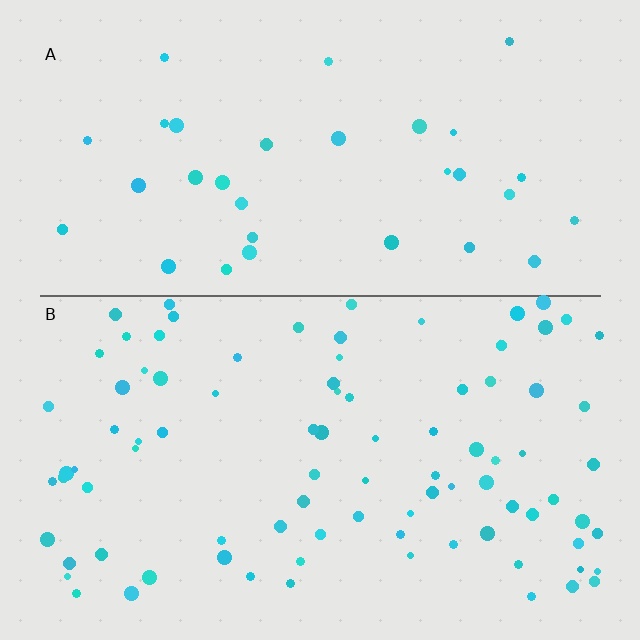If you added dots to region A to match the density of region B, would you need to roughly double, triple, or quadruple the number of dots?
Approximately triple.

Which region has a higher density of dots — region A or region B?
B (the bottom).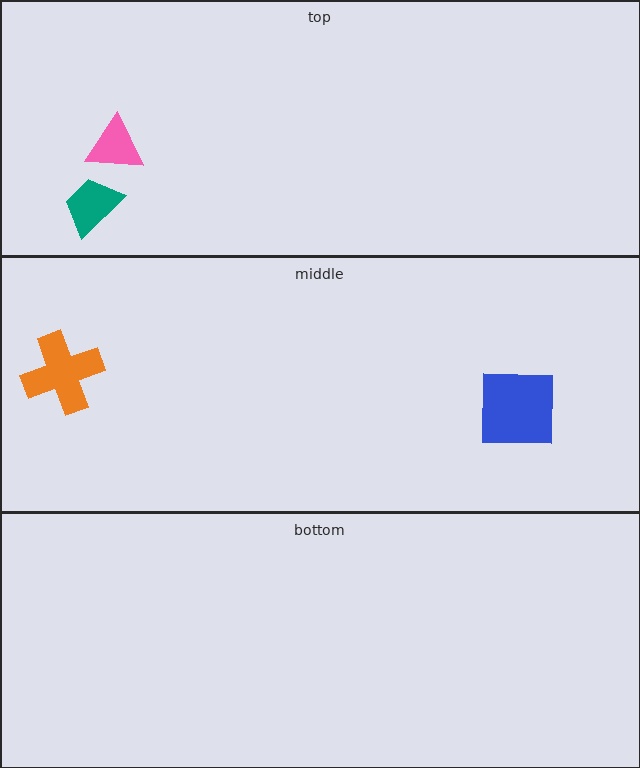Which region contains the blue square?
The middle region.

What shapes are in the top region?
The pink triangle, the teal trapezoid.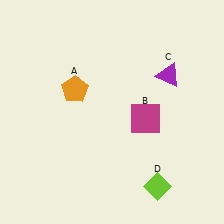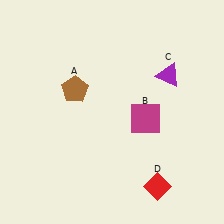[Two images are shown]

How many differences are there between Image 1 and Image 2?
There are 2 differences between the two images.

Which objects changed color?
A changed from orange to brown. D changed from lime to red.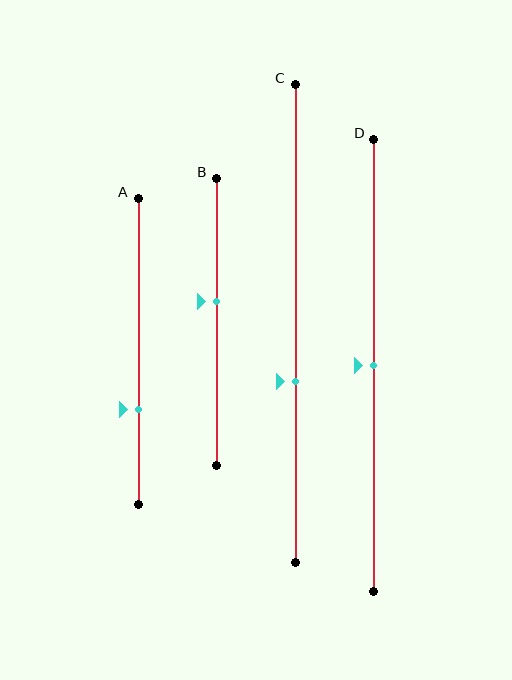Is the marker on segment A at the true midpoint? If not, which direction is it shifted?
No, the marker on segment A is shifted downward by about 19% of the segment length.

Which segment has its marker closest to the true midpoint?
Segment D has its marker closest to the true midpoint.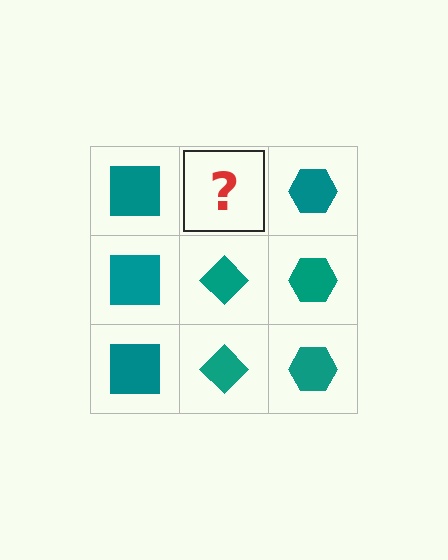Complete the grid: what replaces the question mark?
The question mark should be replaced with a teal diamond.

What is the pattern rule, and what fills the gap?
The rule is that each column has a consistent shape. The gap should be filled with a teal diamond.